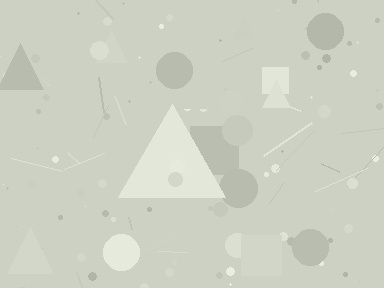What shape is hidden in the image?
A triangle is hidden in the image.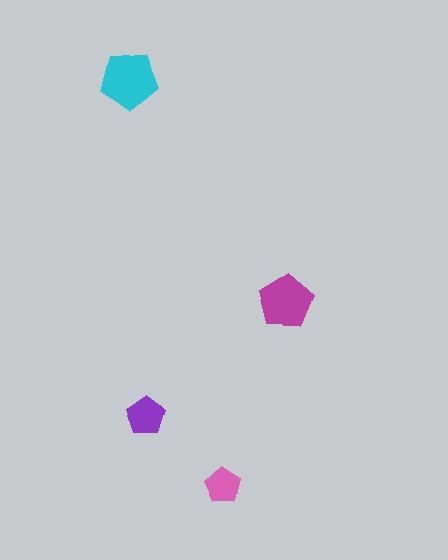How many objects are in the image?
There are 4 objects in the image.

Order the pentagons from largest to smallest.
the cyan one, the magenta one, the purple one, the pink one.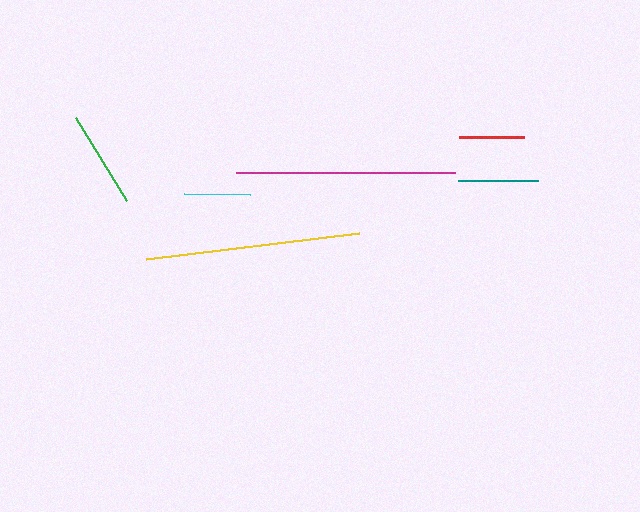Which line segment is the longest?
The magenta line is the longest at approximately 219 pixels.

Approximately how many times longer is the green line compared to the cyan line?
The green line is approximately 1.5 times the length of the cyan line.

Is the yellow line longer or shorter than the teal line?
The yellow line is longer than the teal line.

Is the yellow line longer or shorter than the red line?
The yellow line is longer than the red line.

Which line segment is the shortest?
The red line is the shortest at approximately 64 pixels.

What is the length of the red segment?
The red segment is approximately 64 pixels long.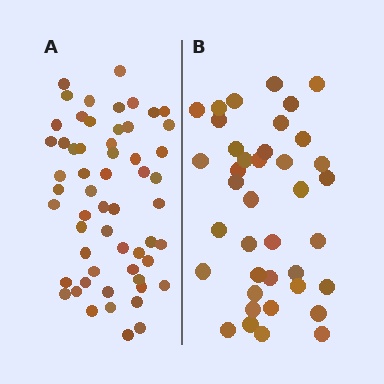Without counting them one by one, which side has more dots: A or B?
Region A (the left region) has more dots.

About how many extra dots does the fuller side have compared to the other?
Region A has approximately 20 more dots than region B.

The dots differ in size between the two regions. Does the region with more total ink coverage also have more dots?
No. Region B has more total ink coverage because its dots are larger, but region A actually contains more individual dots. Total area can be misleading — the number of items is what matters here.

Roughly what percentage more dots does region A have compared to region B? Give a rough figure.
About 45% more.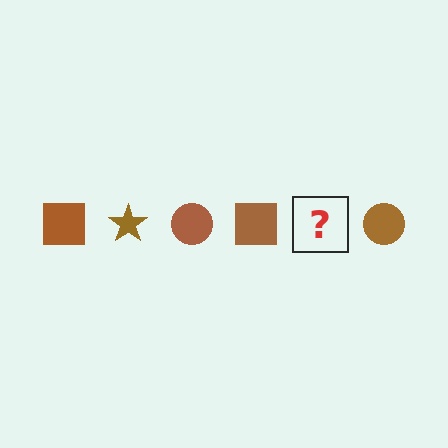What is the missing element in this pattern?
The missing element is a brown star.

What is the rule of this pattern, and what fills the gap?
The rule is that the pattern cycles through square, star, circle shapes in brown. The gap should be filled with a brown star.